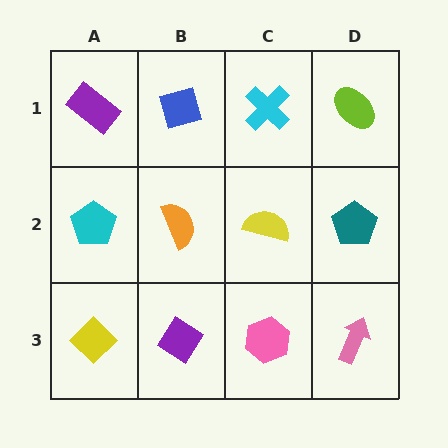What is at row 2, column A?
A cyan pentagon.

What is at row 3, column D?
A pink arrow.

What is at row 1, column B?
A blue diamond.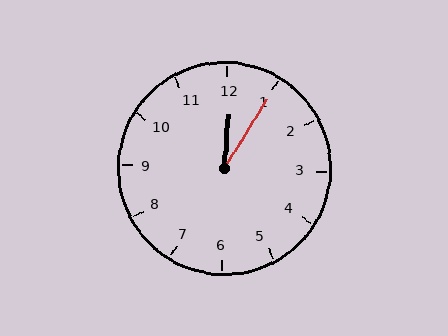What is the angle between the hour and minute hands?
Approximately 28 degrees.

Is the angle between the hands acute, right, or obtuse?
It is acute.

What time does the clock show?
12:05.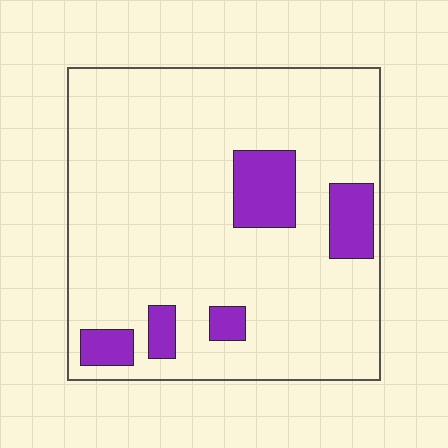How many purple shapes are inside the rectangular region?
5.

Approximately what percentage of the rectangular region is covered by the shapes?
Approximately 15%.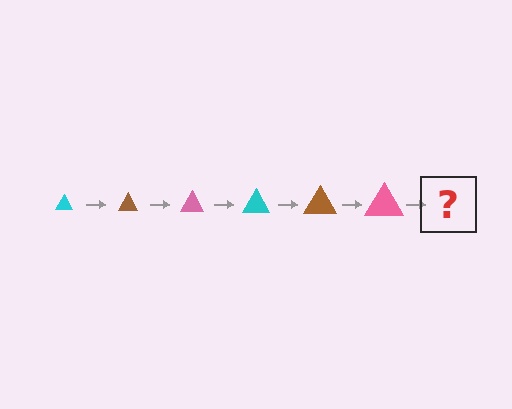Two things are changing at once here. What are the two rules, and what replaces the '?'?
The two rules are that the triangle grows larger each step and the color cycles through cyan, brown, and pink. The '?' should be a cyan triangle, larger than the previous one.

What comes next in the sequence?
The next element should be a cyan triangle, larger than the previous one.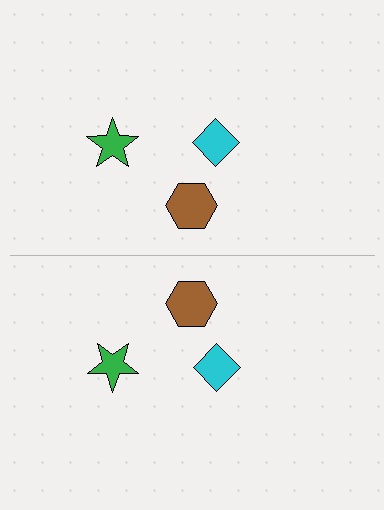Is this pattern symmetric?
Yes, this pattern has bilateral (reflection) symmetry.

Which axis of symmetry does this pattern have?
The pattern has a horizontal axis of symmetry running through the center of the image.